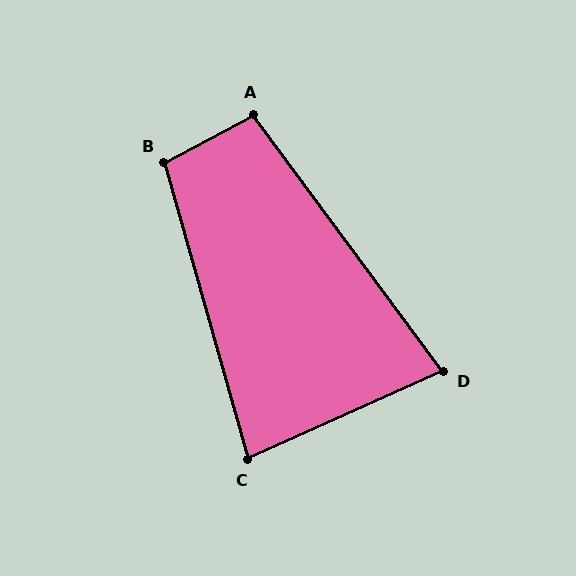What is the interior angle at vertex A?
Approximately 98 degrees (obtuse).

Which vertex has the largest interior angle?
B, at approximately 102 degrees.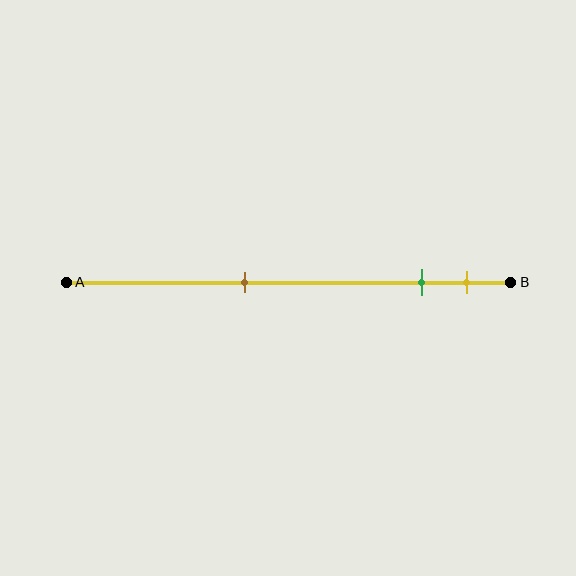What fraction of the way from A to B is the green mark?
The green mark is approximately 80% (0.8) of the way from A to B.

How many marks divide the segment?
There are 3 marks dividing the segment.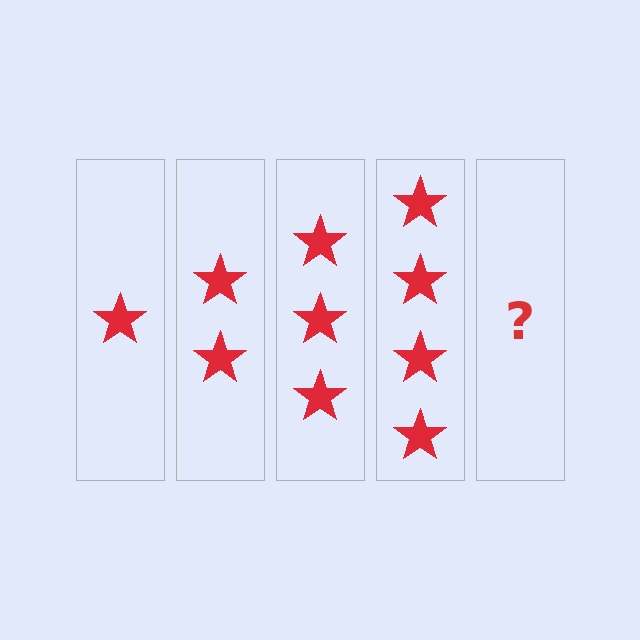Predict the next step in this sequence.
The next step is 5 stars.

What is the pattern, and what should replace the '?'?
The pattern is that each step adds one more star. The '?' should be 5 stars.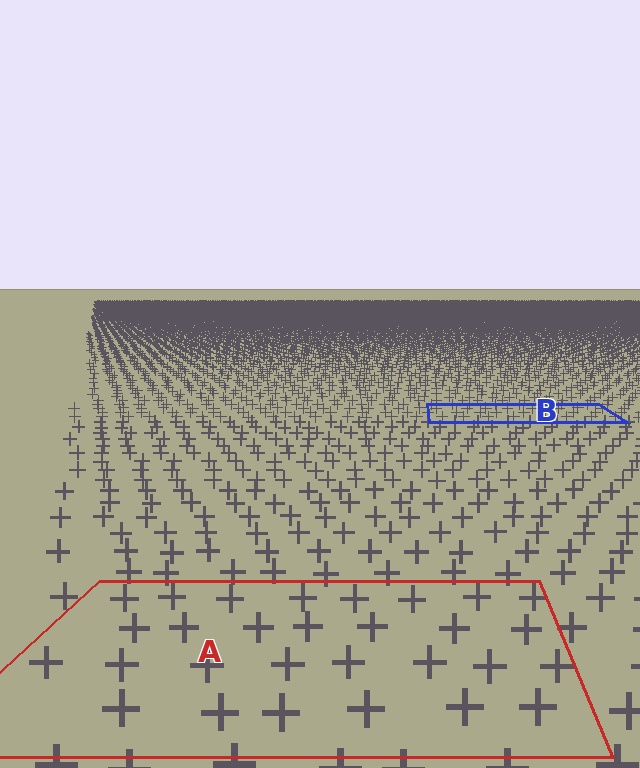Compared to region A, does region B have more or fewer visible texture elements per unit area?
Region B has more texture elements per unit area — they are packed more densely because it is farther away.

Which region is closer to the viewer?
Region A is closer. The texture elements there are larger and more spread out.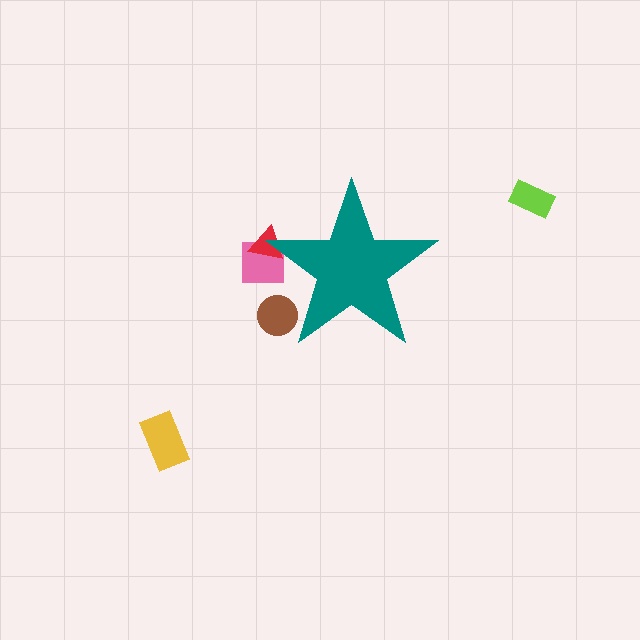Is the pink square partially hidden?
Yes, the pink square is partially hidden behind the teal star.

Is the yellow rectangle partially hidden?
No, the yellow rectangle is fully visible.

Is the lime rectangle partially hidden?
No, the lime rectangle is fully visible.